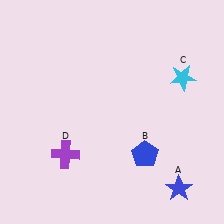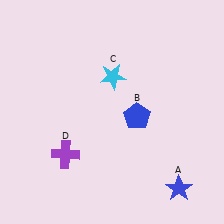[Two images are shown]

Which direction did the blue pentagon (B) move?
The blue pentagon (B) moved up.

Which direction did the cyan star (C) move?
The cyan star (C) moved left.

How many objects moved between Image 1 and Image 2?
2 objects moved between the two images.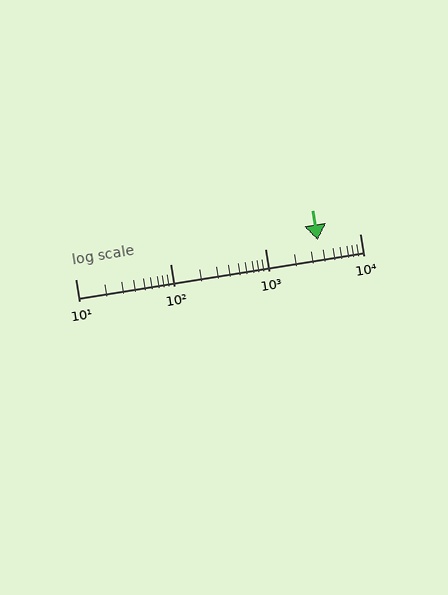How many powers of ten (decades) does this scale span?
The scale spans 3 decades, from 10 to 10000.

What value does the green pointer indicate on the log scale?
The pointer indicates approximately 3600.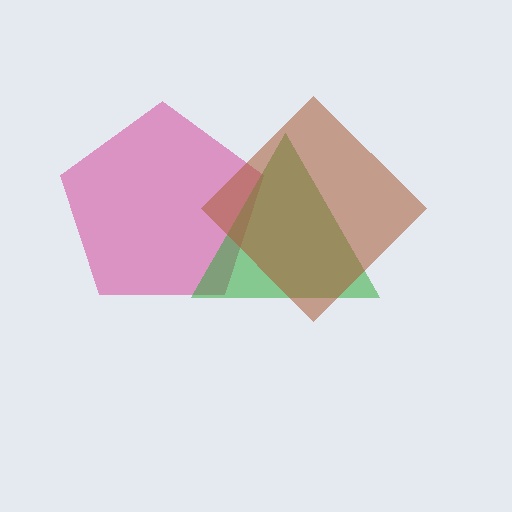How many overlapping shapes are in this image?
There are 3 overlapping shapes in the image.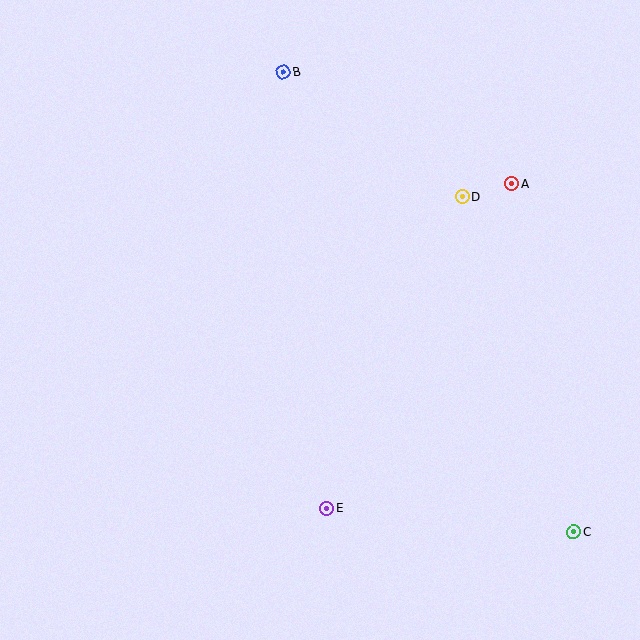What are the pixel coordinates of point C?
Point C is at (574, 532).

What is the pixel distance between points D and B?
The distance between D and B is 218 pixels.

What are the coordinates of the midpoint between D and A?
The midpoint between D and A is at (487, 191).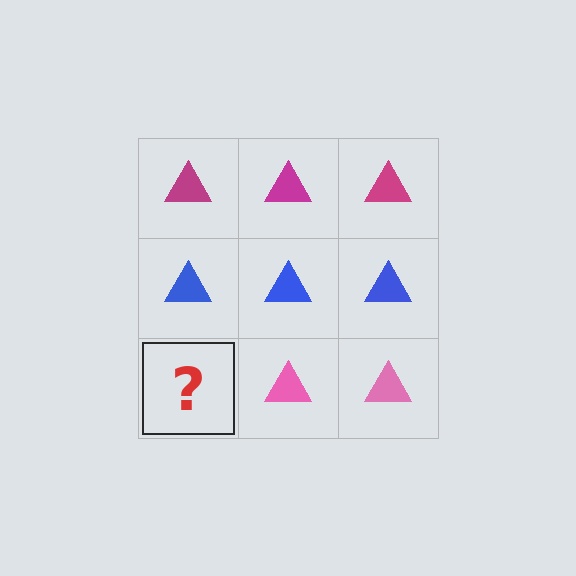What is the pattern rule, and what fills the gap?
The rule is that each row has a consistent color. The gap should be filled with a pink triangle.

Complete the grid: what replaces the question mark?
The question mark should be replaced with a pink triangle.